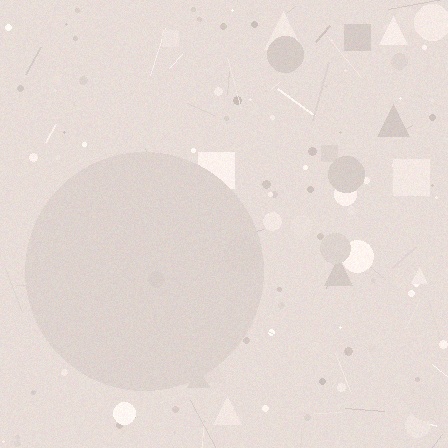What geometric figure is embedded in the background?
A circle is embedded in the background.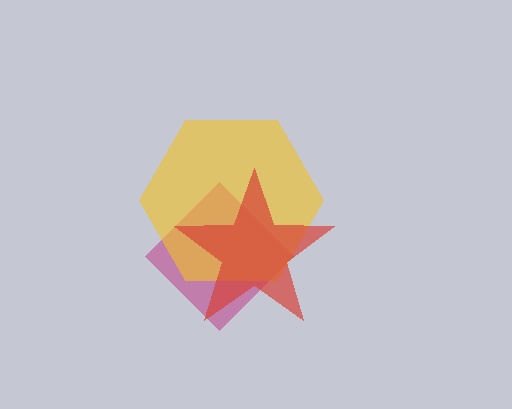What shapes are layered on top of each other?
The layered shapes are: a magenta diamond, a yellow hexagon, a red star.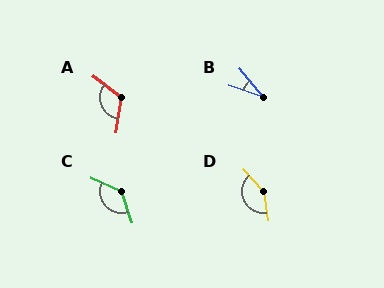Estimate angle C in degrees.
Approximately 133 degrees.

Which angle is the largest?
D, at approximately 147 degrees.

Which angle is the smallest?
B, at approximately 32 degrees.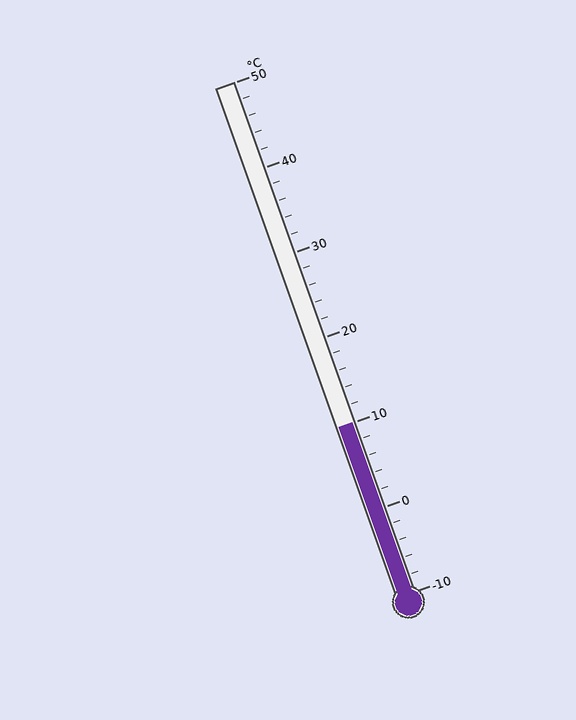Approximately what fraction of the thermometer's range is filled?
The thermometer is filled to approximately 35% of its range.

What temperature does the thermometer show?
The thermometer shows approximately 10°C.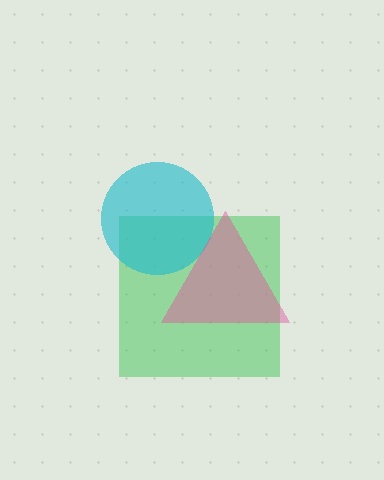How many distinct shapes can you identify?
There are 3 distinct shapes: a green square, a cyan circle, a pink triangle.